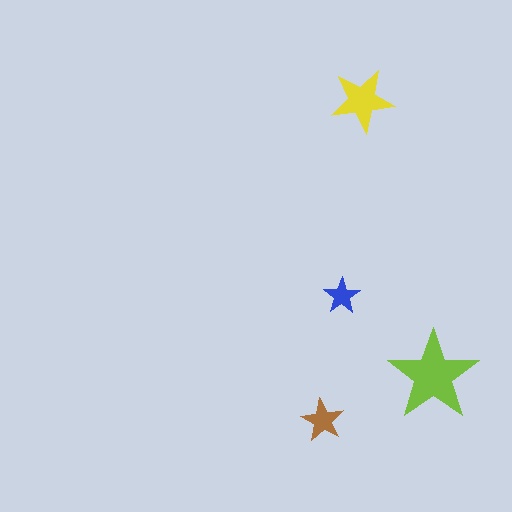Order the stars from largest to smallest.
the lime one, the yellow one, the brown one, the blue one.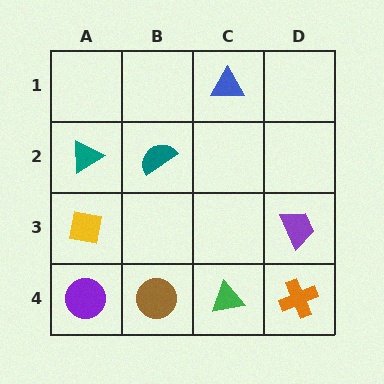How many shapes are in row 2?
2 shapes.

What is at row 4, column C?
A green triangle.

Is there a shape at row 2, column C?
No, that cell is empty.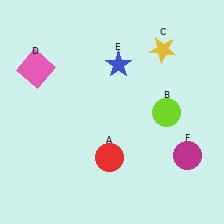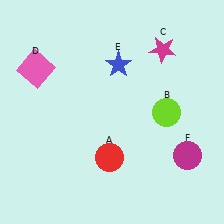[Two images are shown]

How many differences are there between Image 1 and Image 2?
There is 1 difference between the two images.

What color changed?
The star (C) changed from yellow in Image 1 to magenta in Image 2.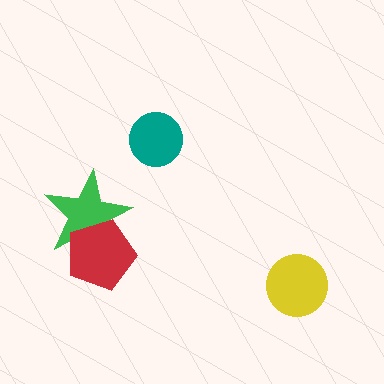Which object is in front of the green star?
The red pentagon is in front of the green star.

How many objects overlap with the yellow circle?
0 objects overlap with the yellow circle.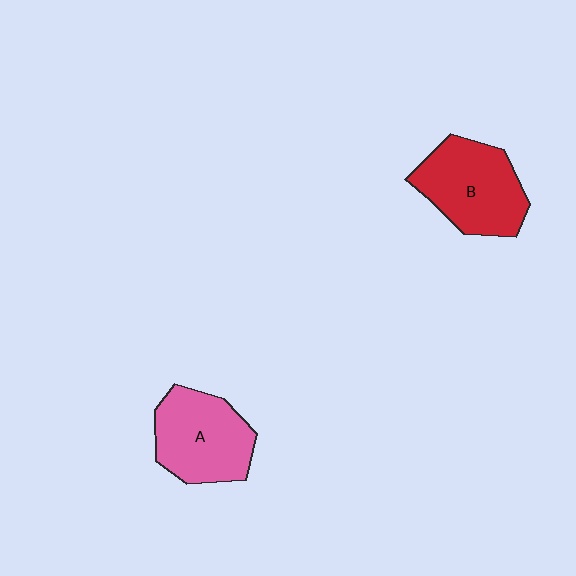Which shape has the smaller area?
Shape A (pink).